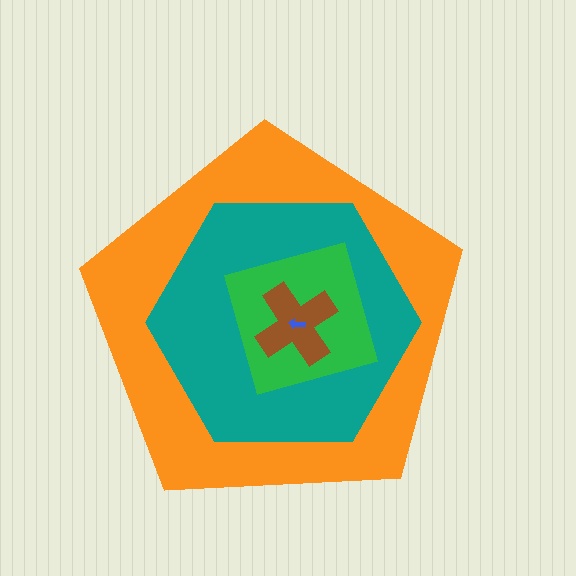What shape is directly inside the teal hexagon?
The green square.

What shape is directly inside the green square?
The brown cross.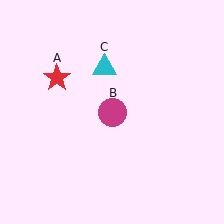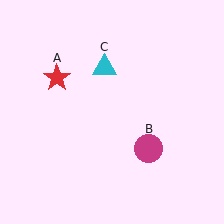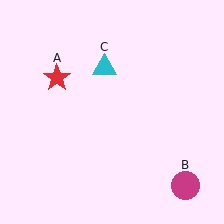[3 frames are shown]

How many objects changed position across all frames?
1 object changed position: magenta circle (object B).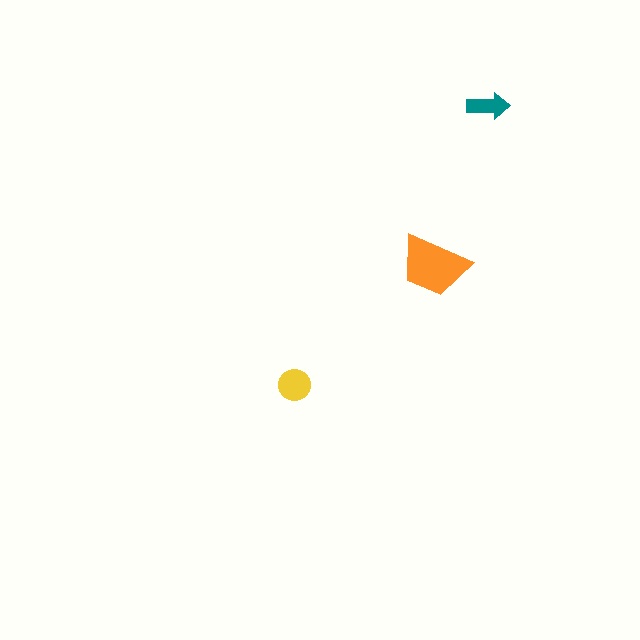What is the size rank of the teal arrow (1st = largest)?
3rd.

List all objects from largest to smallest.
The orange trapezoid, the yellow circle, the teal arrow.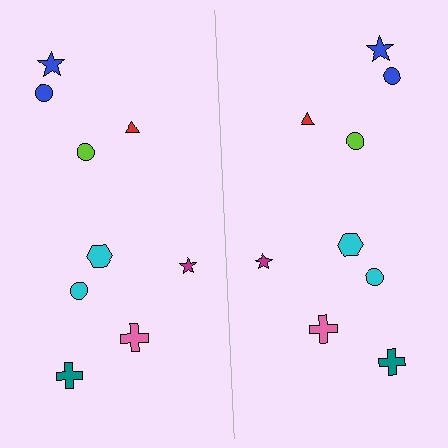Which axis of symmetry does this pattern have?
The pattern has a vertical axis of symmetry running through the center of the image.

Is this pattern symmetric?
Yes, this pattern has bilateral (reflection) symmetry.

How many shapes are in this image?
There are 18 shapes in this image.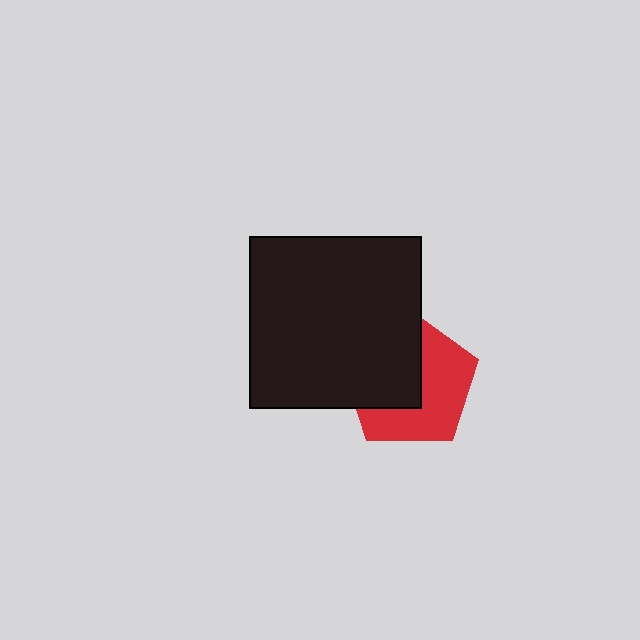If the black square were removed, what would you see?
You would see the complete red pentagon.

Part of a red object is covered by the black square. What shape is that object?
It is a pentagon.